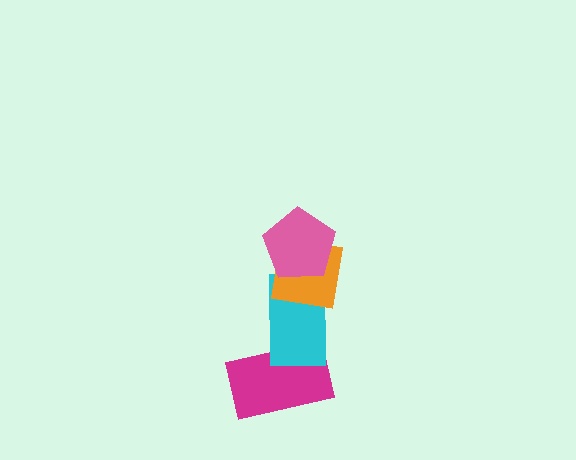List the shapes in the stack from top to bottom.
From top to bottom: the pink pentagon, the orange square, the cyan rectangle, the magenta rectangle.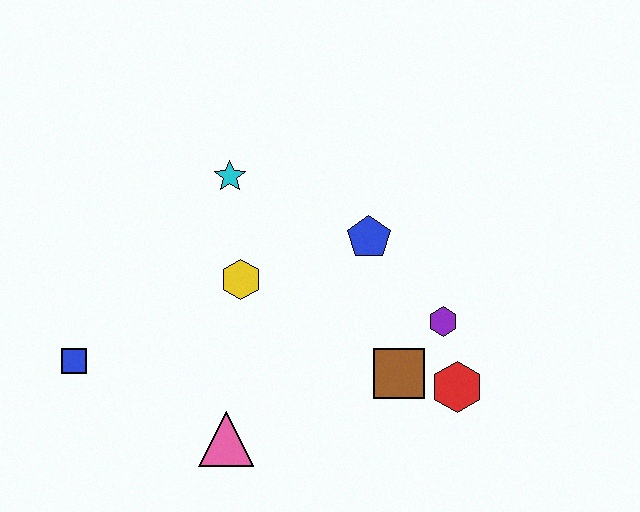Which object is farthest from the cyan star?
The red hexagon is farthest from the cyan star.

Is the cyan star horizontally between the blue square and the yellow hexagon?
Yes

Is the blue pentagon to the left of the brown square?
Yes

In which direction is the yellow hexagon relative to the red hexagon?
The yellow hexagon is to the left of the red hexagon.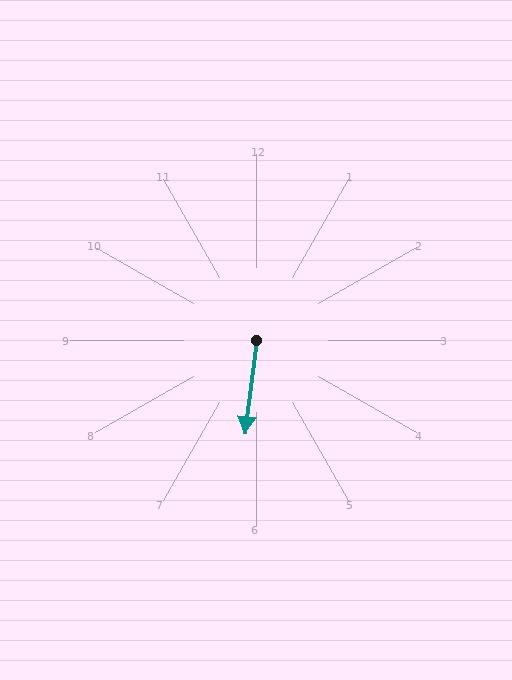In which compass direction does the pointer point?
South.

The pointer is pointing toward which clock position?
Roughly 6 o'clock.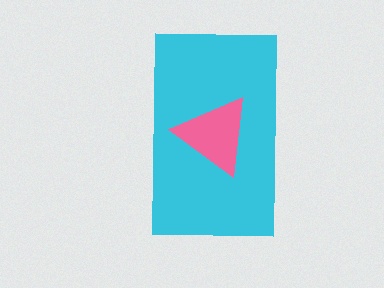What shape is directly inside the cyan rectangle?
The pink triangle.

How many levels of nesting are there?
2.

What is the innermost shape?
The pink triangle.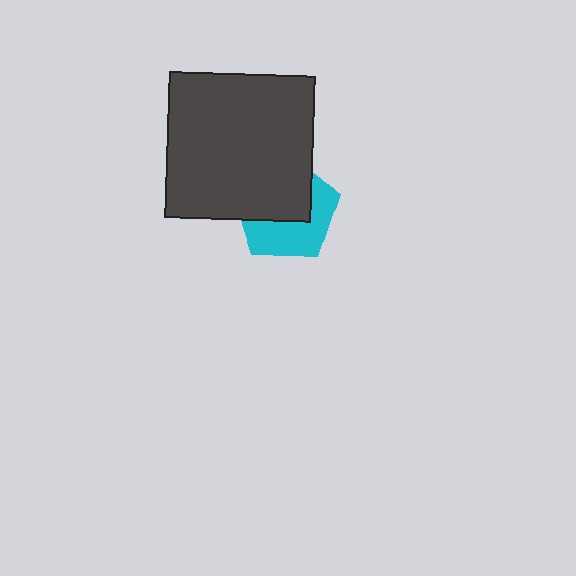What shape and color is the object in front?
The object in front is a dark gray square.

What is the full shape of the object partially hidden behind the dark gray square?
The partially hidden object is a cyan pentagon.